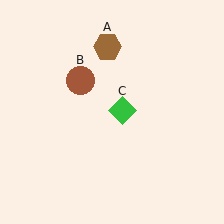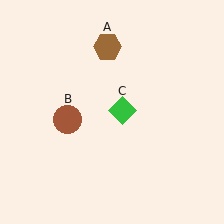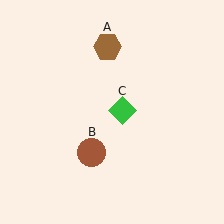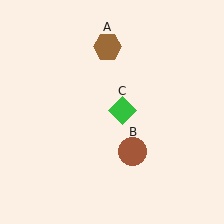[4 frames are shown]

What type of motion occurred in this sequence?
The brown circle (object B) rotated counterclockwise around the center of the scene.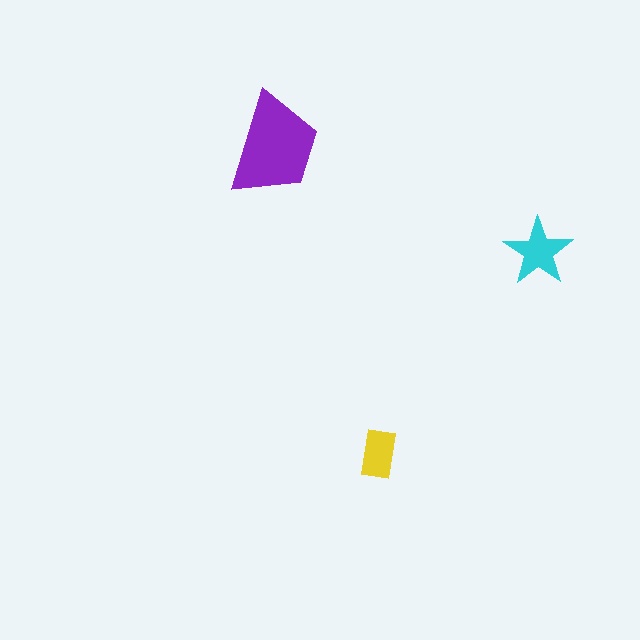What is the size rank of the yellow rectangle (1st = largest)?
3rd.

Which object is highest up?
The purple trapezoid is topmost.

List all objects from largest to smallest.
The purple trapezoid, the cyan star, the yellow rectangle.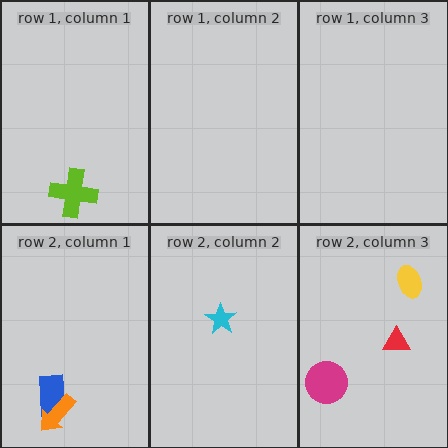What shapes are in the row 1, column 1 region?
The lime cross.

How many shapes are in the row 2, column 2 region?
1.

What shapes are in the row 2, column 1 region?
The blue rectangle, the orange arrow.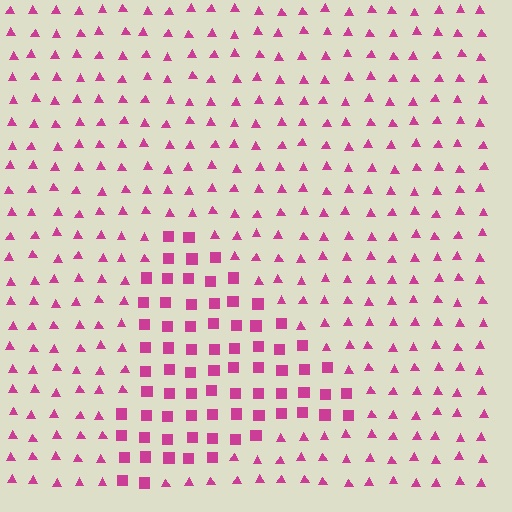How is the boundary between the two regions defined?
The boundary is defined by a change in element shape: squares inside vs. triangles outside. All elements share the same color and spacing.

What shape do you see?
I see a triangle.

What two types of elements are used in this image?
The image uses squares inside the triangle region and triangles outside it.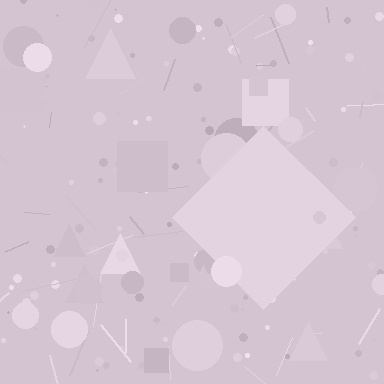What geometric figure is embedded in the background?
A diamond is embedded in the background.